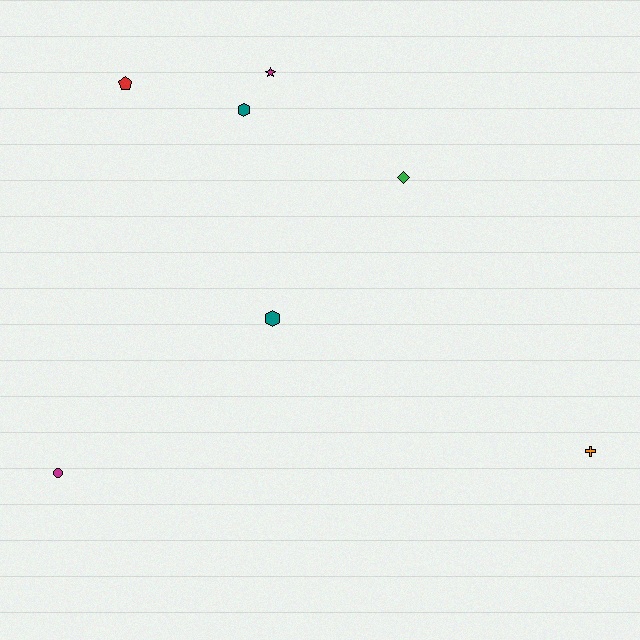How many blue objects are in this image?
There are no blue objects.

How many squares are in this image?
There are no squares.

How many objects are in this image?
There are 7 objects.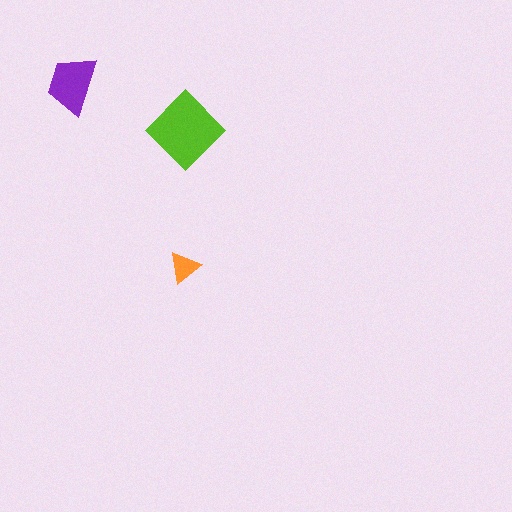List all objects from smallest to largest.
The orange triangle, the purple trapezoid, the lime diamond.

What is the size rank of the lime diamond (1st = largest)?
1st.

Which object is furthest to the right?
The lime diamond is rightmost.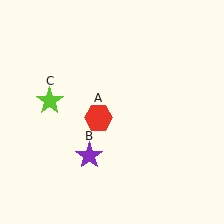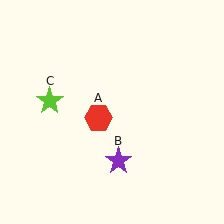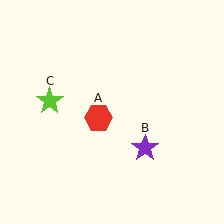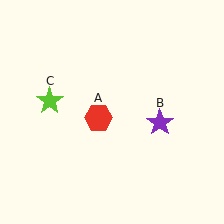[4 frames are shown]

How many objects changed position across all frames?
1 object changed position: purple star (object B).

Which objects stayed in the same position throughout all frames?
Red hexagon (object A) and lime star (object C) remained stationary.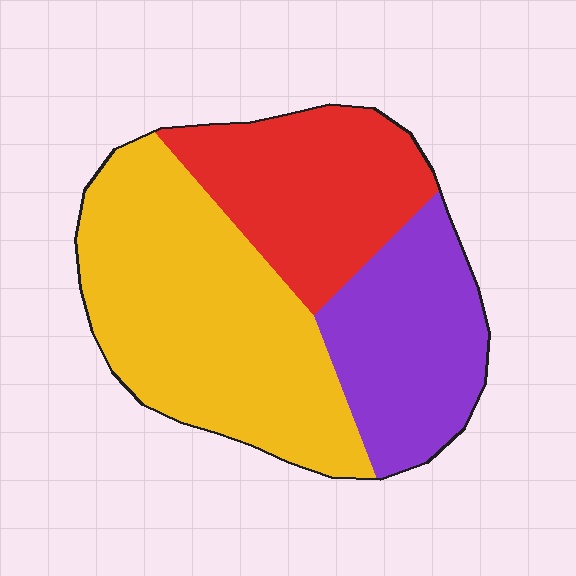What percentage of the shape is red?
Red takes up about one quarter (1/4) of the shape.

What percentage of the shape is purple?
Purple takes up about one quarter (1/4) of the shape.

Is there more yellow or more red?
Yellow.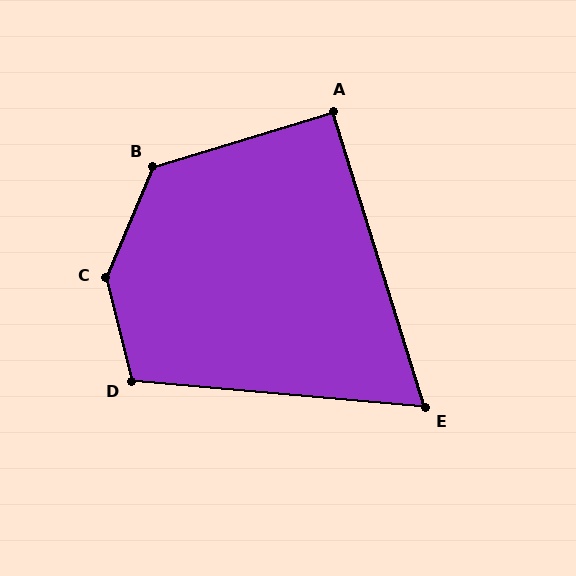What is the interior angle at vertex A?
Approximately 90 degrees (approximately right).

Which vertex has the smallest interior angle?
E, at approximately 68 degrees.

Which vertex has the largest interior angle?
C, at approximately 144 degrees.